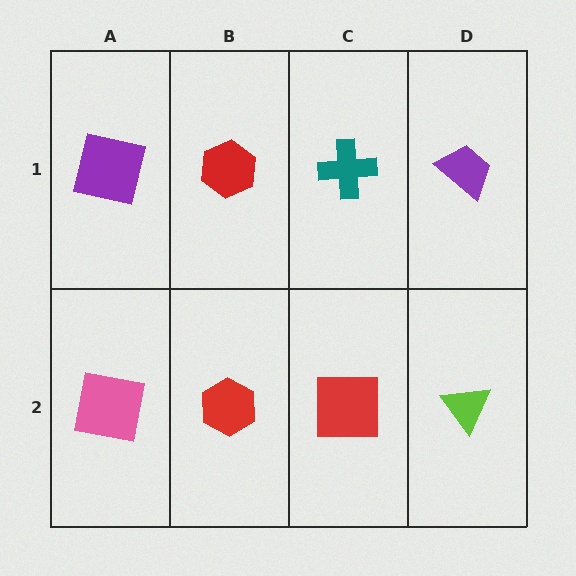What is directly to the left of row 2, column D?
A red square.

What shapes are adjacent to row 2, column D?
A purple trapezoid (row 1, column D), a red square (row 2, column C).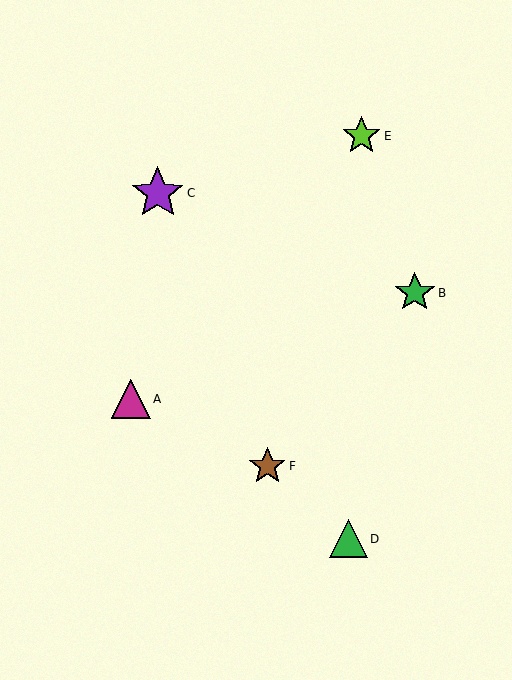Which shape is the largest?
The purple star (labeled C) is the largest.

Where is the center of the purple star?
The center of the purple star is at (158, 193).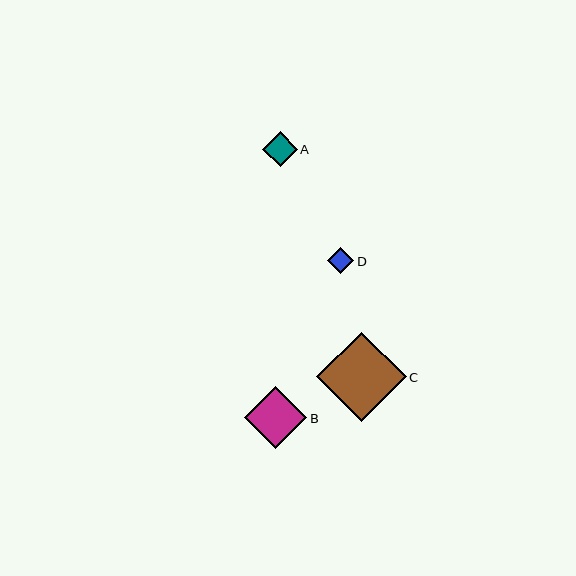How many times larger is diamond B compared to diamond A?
Diamond B is approximately 1.8 times the size of diamond A.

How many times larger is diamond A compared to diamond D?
Diamond A is approximately 1.3 times the size of diamond D.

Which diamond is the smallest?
Diamond D is the smallest with a size of approximately 26 pixels.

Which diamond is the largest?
Diamond C is the largest with a size of approximately 90 pixels.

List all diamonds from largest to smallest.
From largest to smallest: C, B, A, D.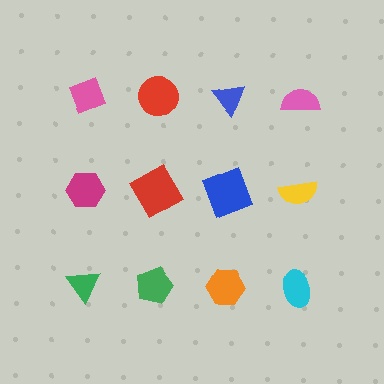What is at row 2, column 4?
A yellow semicircle.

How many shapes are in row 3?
4 shapes.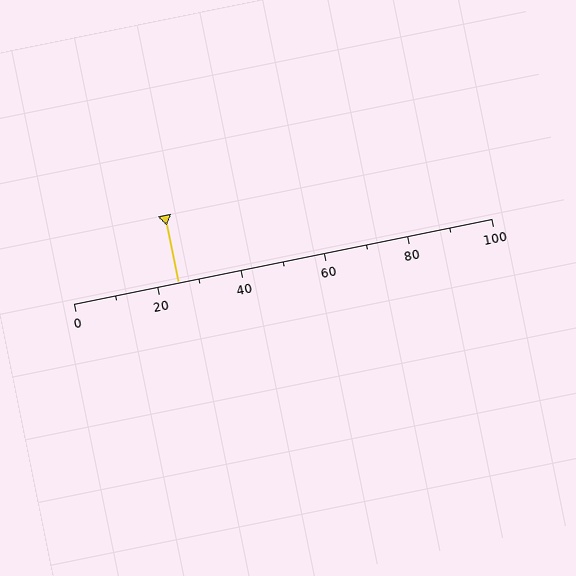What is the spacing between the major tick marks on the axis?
The major ticks are spaced 20 apart.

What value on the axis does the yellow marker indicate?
The marker indicates approximately 25.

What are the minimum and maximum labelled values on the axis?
The axis runs from 0 to 100.